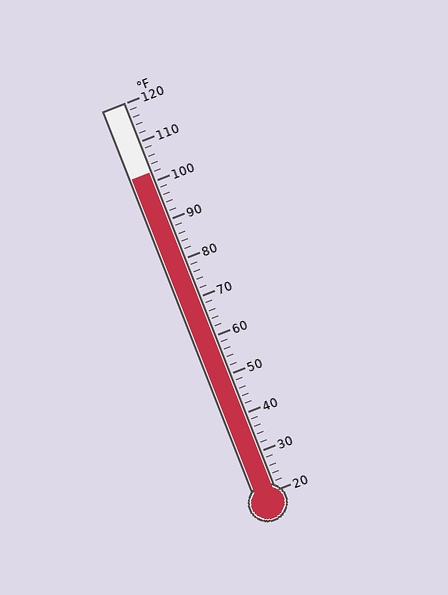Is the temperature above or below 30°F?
The temperature is above 30°F.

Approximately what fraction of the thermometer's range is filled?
The thermometer is filled to approximately 80% of its range.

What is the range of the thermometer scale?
The thermometer scale ranges from 20°F to 120°F.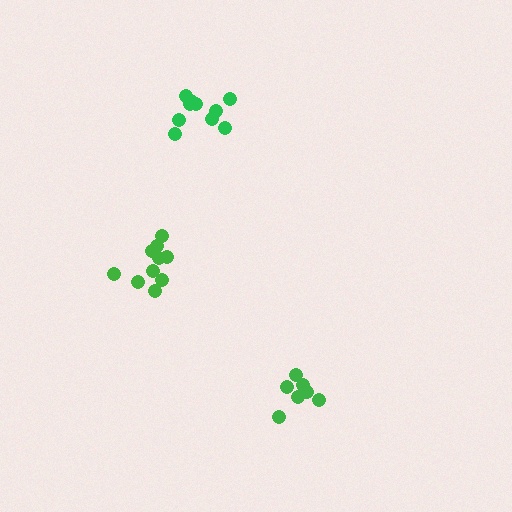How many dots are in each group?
Group 1: 10 dots, Group 2: 10 dots, Group 3: 7 dots (27 total).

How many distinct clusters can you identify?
There are 3 distinct clusters.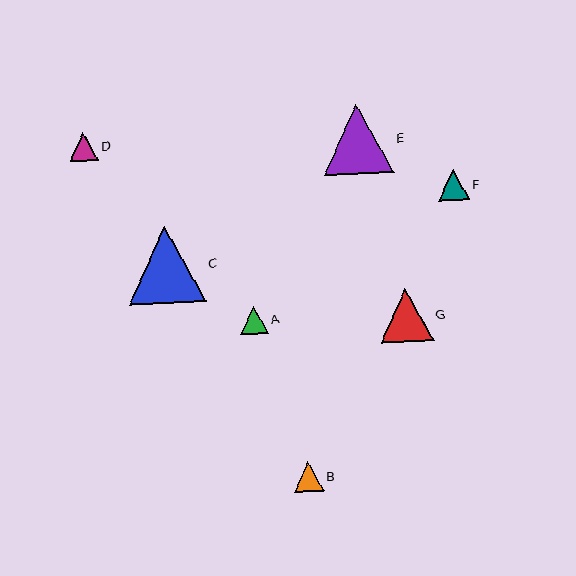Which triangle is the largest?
Triangle C is the largest with a size of approximately 77 pixels.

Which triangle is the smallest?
Triangle A is the smallest with a size of approximately 28 pixels.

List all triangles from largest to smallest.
From largest to smallest: C, E, G, F, B, D, A.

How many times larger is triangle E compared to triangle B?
Triangle E is approximately 2.4 times the size of triangle B.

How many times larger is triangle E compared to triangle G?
Triangle E is approximately 1.3 times the size of triangle G.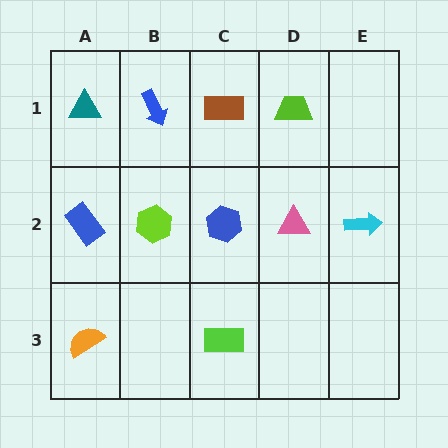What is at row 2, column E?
A cyan arrow.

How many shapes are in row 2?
5 shapes.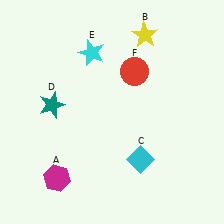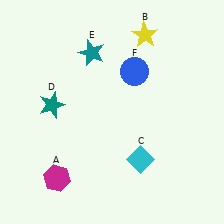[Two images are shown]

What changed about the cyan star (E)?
In Image 1, E is cyan. In Image 2, it changed to teal.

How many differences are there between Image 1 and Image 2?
There are 2 differences between the two images.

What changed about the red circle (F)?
In Image 1, F is red. In Image 2, it changed to blue.